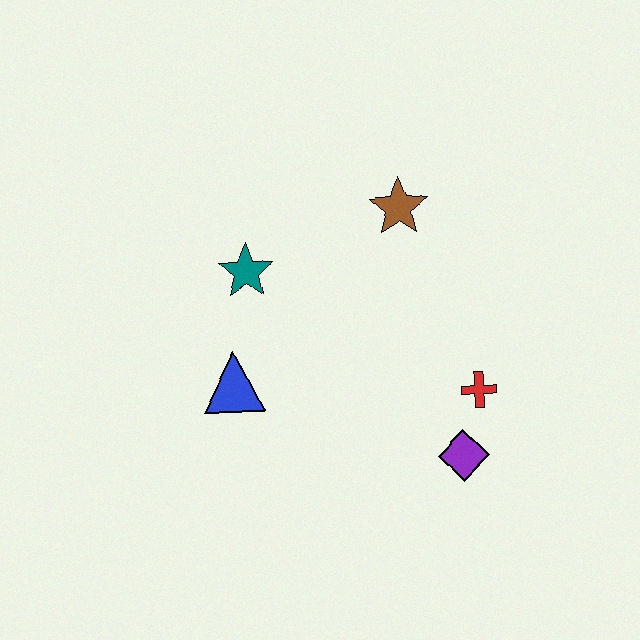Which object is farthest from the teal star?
The purple diamond is farthest from the teal star.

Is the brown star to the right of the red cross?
No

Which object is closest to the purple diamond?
The red cross is closest to the purple diamond.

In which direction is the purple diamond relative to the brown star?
The purple diamond is below the brown star.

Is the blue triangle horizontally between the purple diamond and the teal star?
No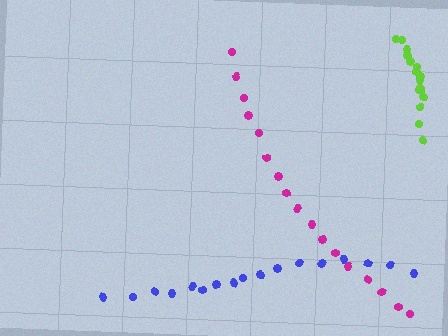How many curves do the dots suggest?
There are 3 distinct paths.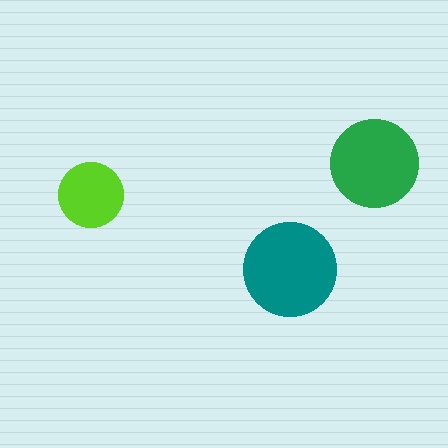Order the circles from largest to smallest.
the teal one, the green one, the lime one.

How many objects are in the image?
There are 3 objects in the image.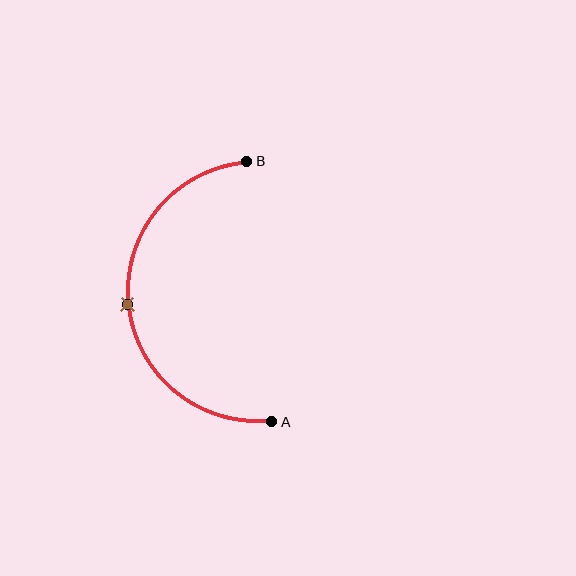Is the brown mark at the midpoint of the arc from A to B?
Yes. The brown mark lies on the arc at equal arc-length from both A and B — it is the arc midpoint.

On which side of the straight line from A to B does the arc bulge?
The arc bulges to the left of the straight line connecting A and B.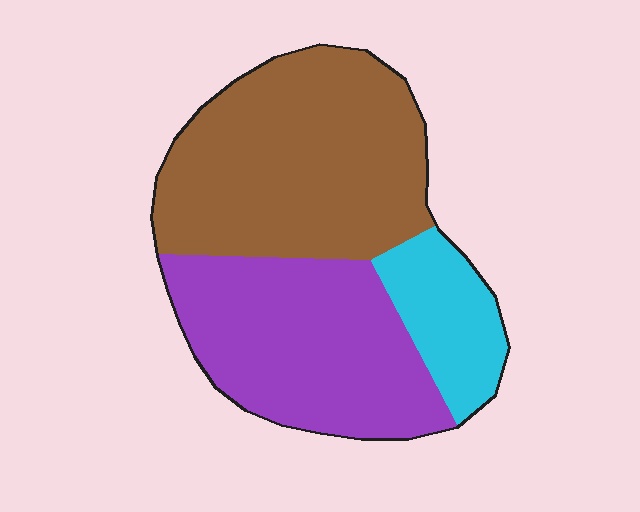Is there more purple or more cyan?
Purple.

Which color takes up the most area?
Brown, at roughly 45%.